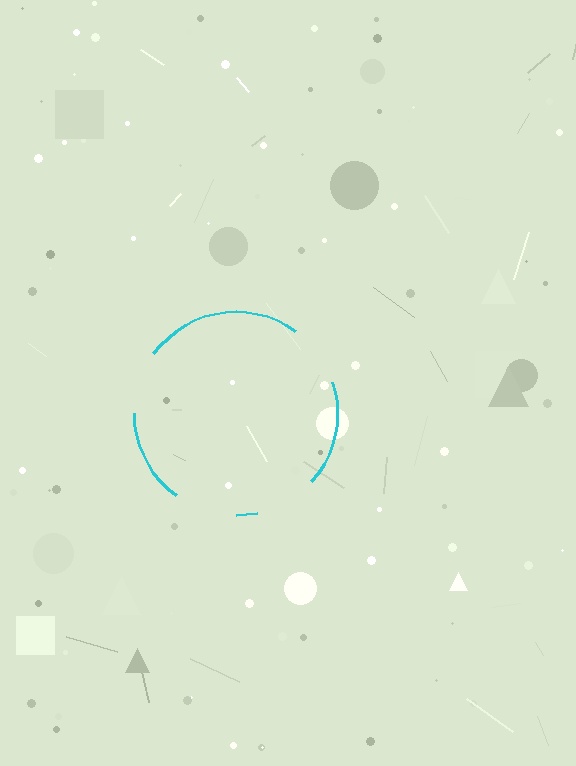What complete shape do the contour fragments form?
The contour fragments form a circle.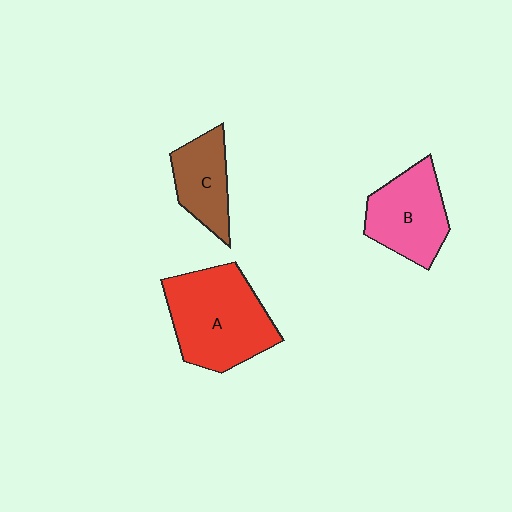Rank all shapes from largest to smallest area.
From largest to smallest: A (red), B (pink), C (brown).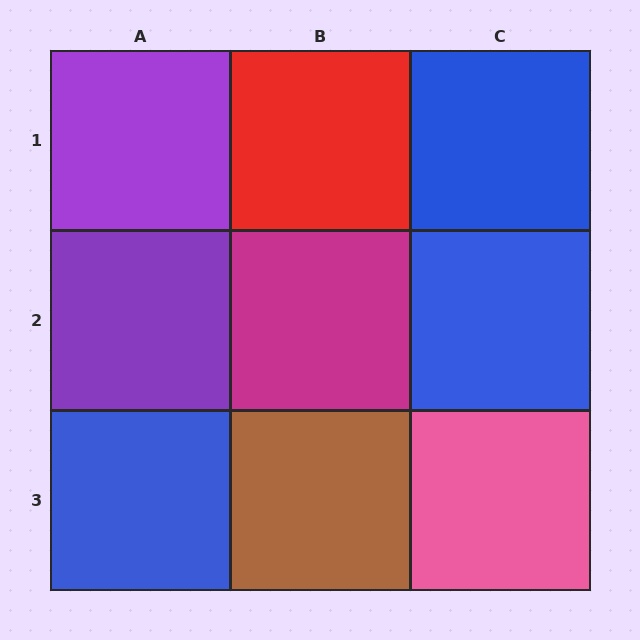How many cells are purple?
2 cells are purple.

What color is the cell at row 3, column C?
Pink.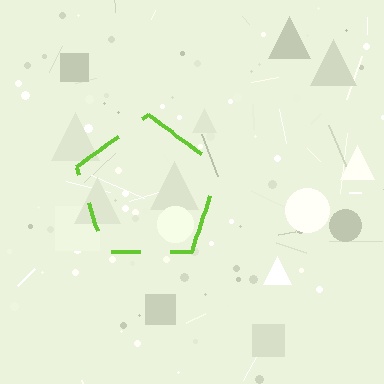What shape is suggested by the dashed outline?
The dashed outline suggests a pentagon.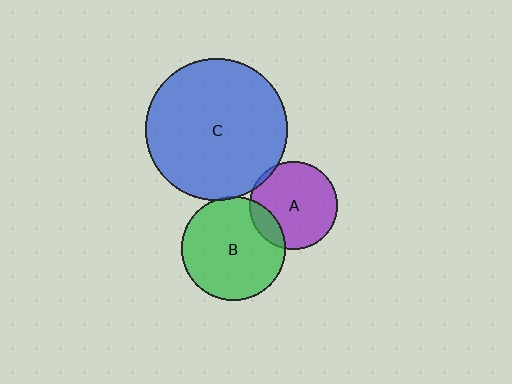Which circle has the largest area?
Circle C (blue).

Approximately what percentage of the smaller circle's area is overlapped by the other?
Approximately 15%.